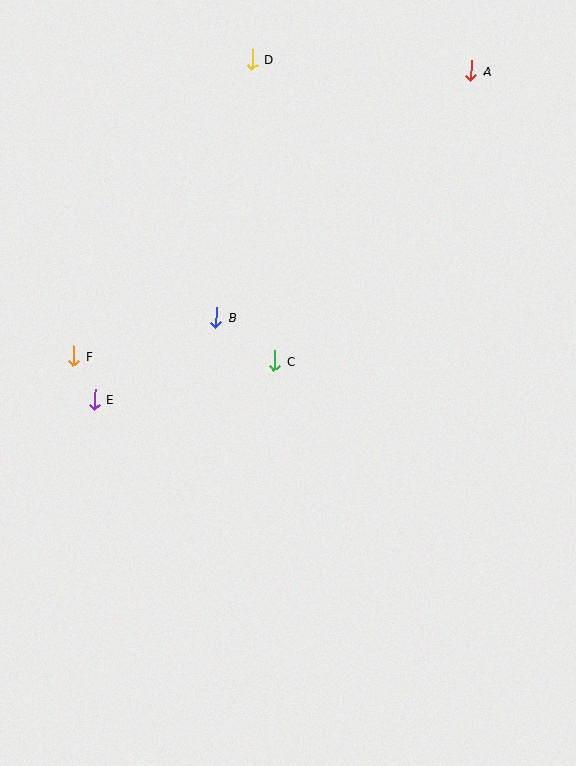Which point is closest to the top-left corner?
Point D is closest to the top-left corner.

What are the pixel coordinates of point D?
Point D is at (252, 59).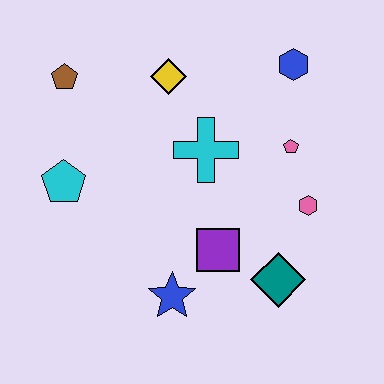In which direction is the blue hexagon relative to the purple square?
The blue hexagon is above the purple square.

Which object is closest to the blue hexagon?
The pink pentagon is closest to the blue hexagon.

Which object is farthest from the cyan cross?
The brown pentagon is farthest from the cyan cross.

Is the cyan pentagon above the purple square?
Yes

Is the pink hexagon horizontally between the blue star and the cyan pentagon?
No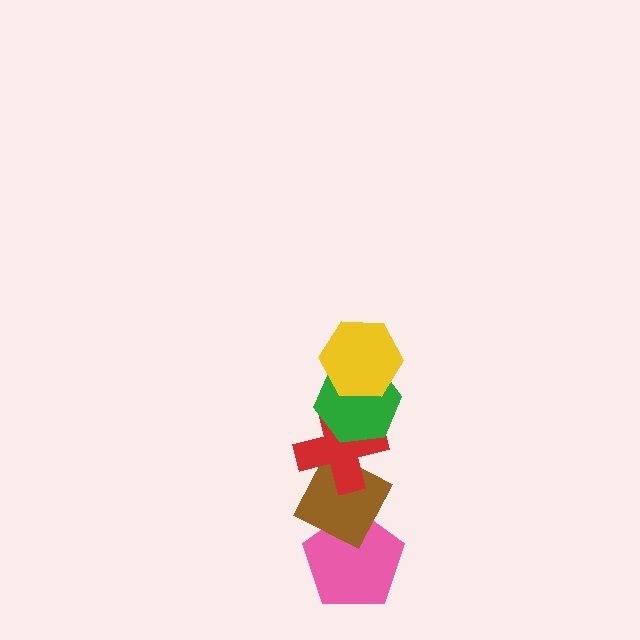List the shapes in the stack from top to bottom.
From top to bottom: the yellow hexagon, the green hexagon, the red cross, the brown diamond, the pink pentagon.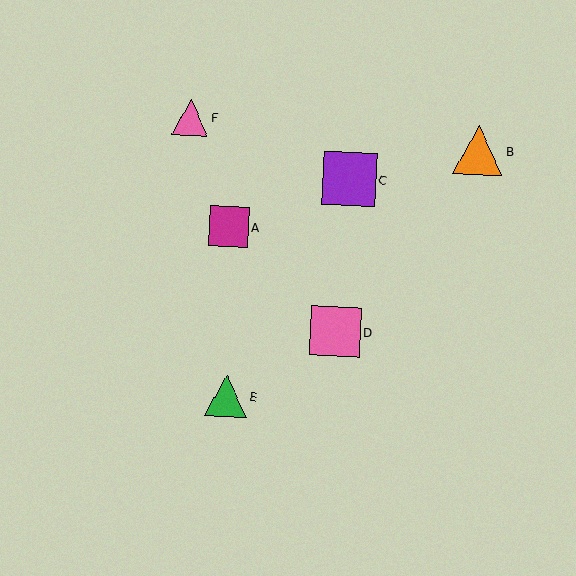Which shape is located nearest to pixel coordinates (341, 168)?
The purple square (labeled C) at (349, 179) is nearest to that location.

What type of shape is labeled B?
Shape B is an orange triangle.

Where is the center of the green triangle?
The center of the green triangle is at (226, 396).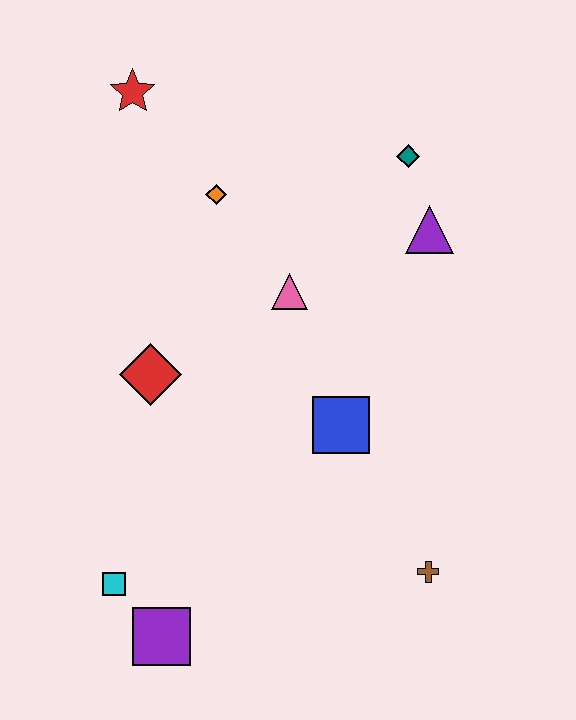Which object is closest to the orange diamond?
The pink triangle is closest to the orange diamond.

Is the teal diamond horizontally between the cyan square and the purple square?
No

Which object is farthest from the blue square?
The red star is farthest from the blue square.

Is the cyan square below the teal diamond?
Yes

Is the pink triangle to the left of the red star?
No